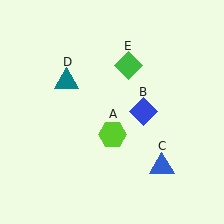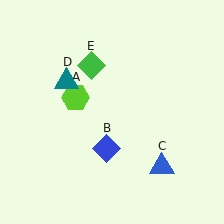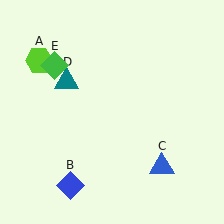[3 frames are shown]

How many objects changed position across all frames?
3 objects changed position: lime hexagon (object A), blue diamond (object B), green diamond (object E).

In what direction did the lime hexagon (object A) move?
The lime hexagon (object A) moved up and to the left.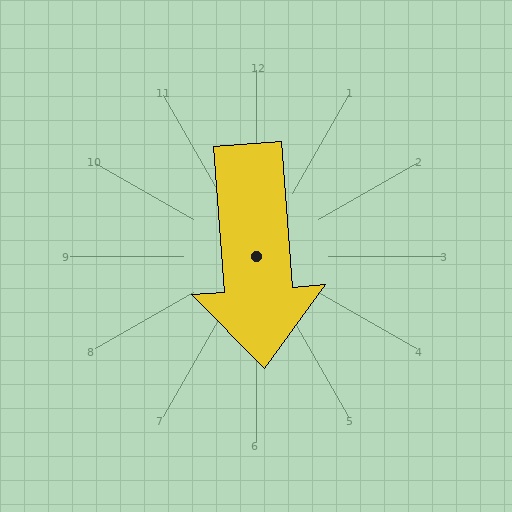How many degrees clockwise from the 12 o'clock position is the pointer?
Approximately 176 degrees.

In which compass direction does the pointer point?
South.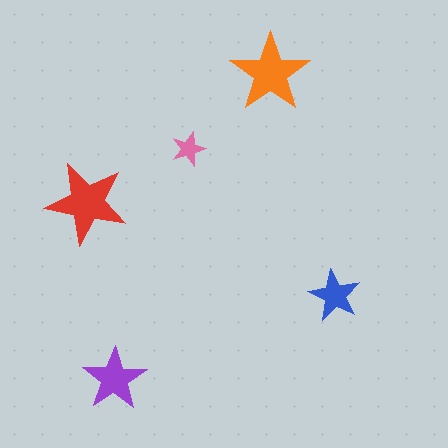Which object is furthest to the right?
The blue star is rightmost.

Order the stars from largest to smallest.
the red one, the orange one, the purple one, the blue one, the pink one.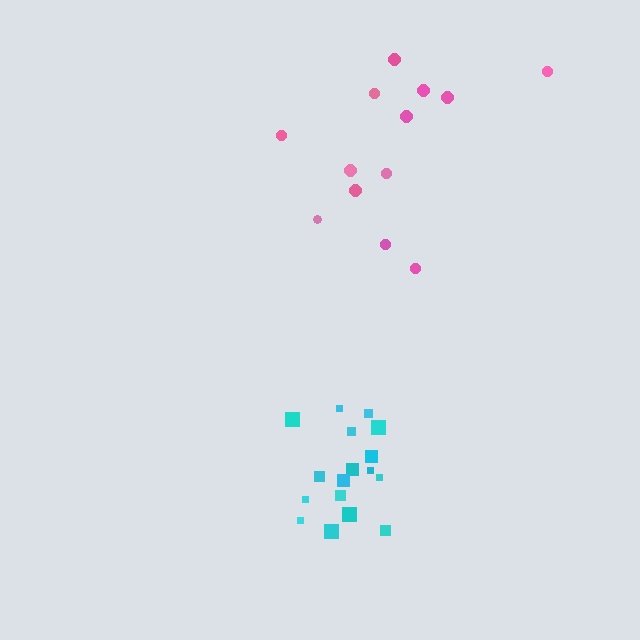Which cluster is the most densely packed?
Cyan.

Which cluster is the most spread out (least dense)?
Pink.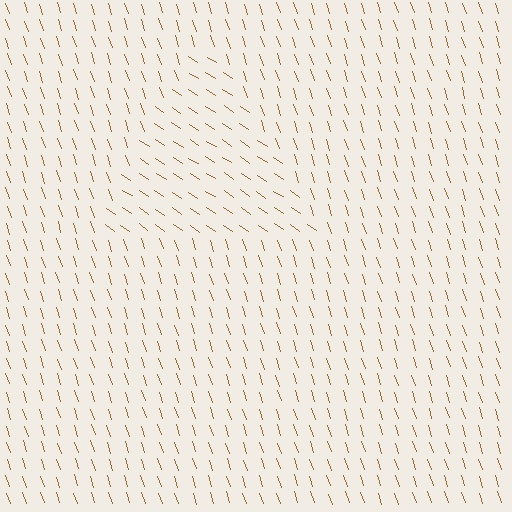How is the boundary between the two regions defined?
The boundary is defined purely by a change in line orientation (approximately 38 degrees difference). All lines are the same color and thickness.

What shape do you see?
I see a triangle.